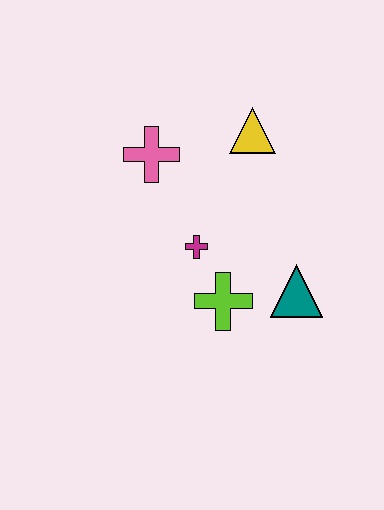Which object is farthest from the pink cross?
The teal triangle is farthest from the pink cross.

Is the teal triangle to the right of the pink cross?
Yes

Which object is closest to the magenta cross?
The lime cross is closest to the magenta cross.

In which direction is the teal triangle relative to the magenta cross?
The teal triangle is to the right of the magenta cross.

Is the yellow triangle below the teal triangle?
No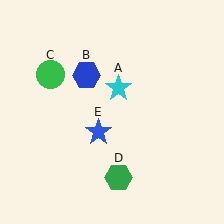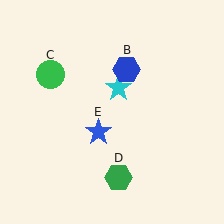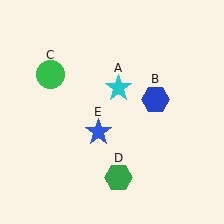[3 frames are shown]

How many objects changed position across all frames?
1 object changed position: blue hexagon (object B).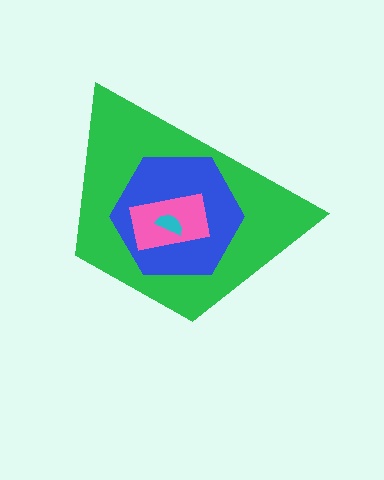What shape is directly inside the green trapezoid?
The blue hexagon.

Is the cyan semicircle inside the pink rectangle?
Yes.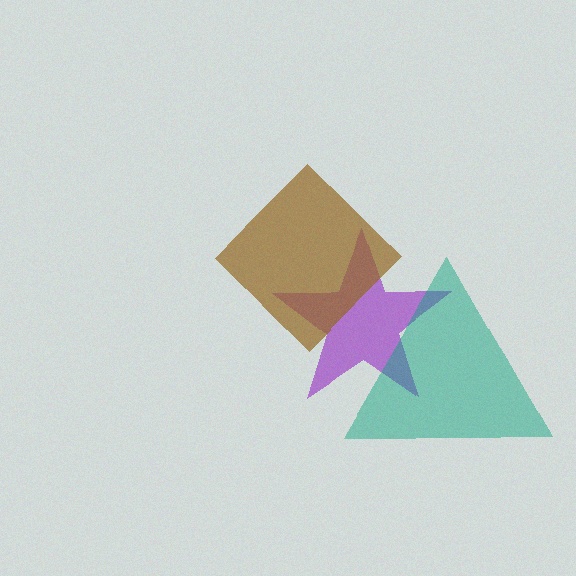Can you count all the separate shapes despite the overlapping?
Yes, there are 3 separate shapes.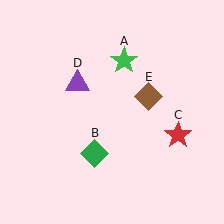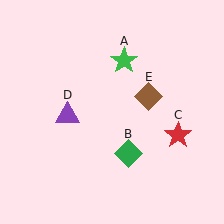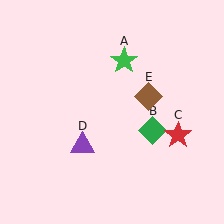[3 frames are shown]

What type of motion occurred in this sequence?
The green diamond (object B), purple triangle (object D) rotated counterclockwise around the center of the scene.